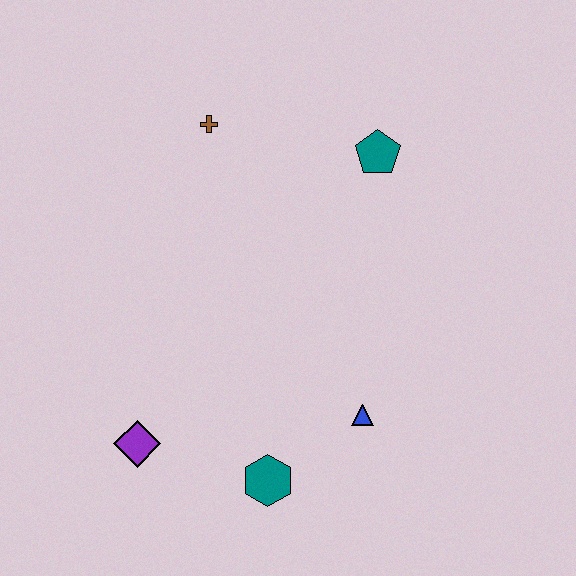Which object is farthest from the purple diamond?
The teal pentagon is farthest from the purple diamond.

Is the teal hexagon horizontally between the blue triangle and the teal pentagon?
No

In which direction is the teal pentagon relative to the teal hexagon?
The teal pentagon is above the teal hexagon.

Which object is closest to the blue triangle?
The teal hexagon is closest to the blue triangle.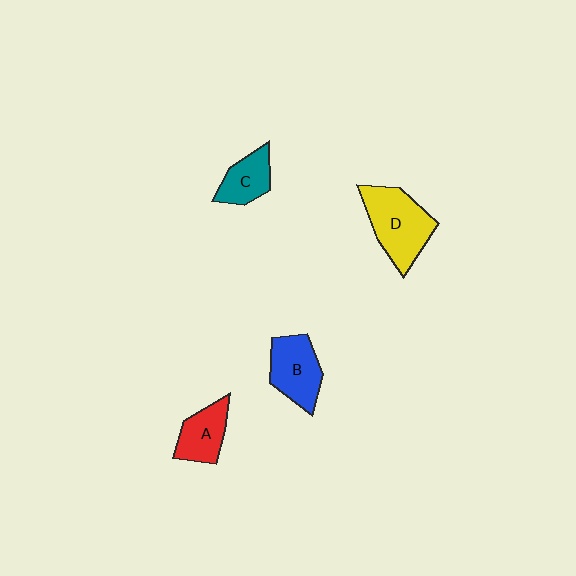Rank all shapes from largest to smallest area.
From largest to smallest: D (yellow), B (blue), A (red), C (teal).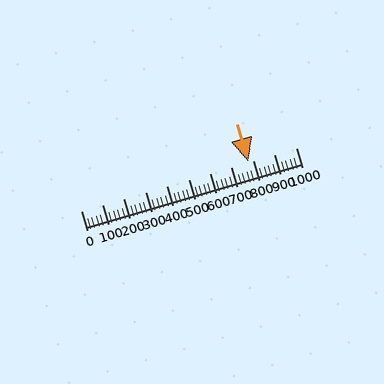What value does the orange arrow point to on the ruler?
The orange arrow points to approximately 780.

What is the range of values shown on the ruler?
The ruler shows values from 0 to 1000.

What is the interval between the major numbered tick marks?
The major tick marks are spaced 100 units apart.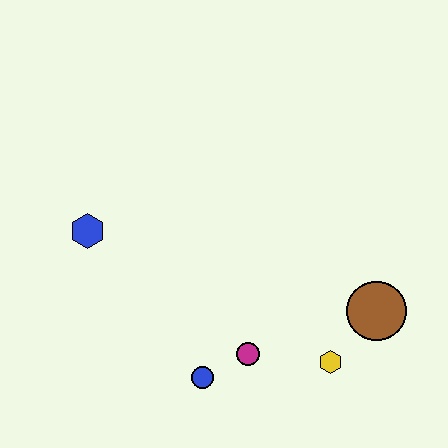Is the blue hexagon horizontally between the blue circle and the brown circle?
No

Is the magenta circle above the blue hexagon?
No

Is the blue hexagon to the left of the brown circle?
Yes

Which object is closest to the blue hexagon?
The blue circle is closest to the blue hexagon.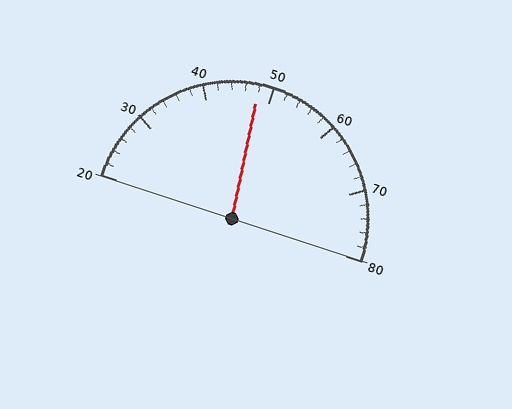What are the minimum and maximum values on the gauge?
The gauge ranges from 20 to 80.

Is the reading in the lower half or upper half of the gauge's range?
The reading is in the lower half of the range (20 to 80).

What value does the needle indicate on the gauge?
The needle indicates approximately 48.